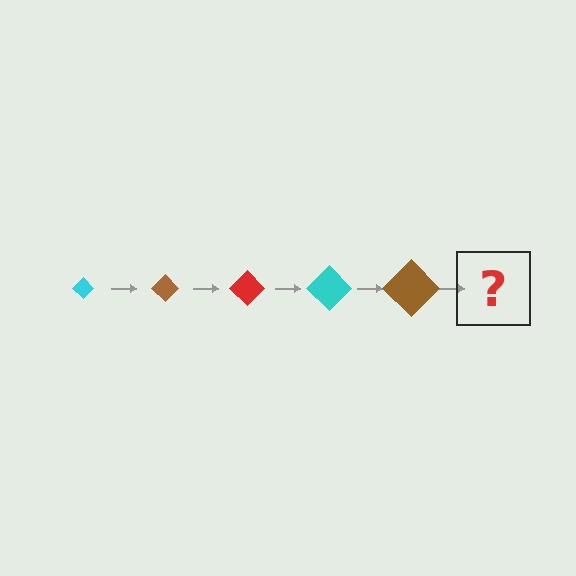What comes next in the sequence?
The next element should be a red diamond, larger than the previous one.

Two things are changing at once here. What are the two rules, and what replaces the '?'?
The two rules are that the diamond grows larger each step and the color cycles through cyan, brown, and red. The '?' should be a red diamond, larger than the previous one.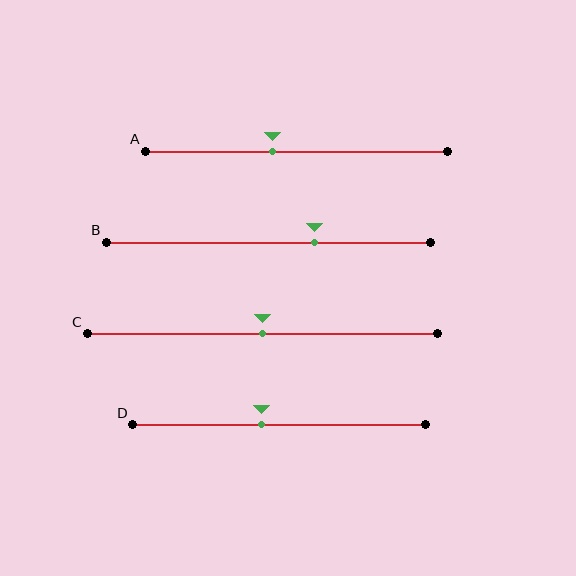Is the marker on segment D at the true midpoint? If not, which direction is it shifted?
No, the marker on segment D is shifted to the left by about 6% of the segment length.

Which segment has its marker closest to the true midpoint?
Segment C has its marker closest to the true midpoint.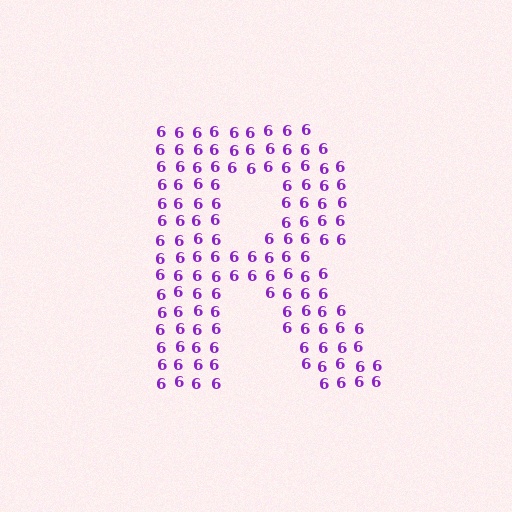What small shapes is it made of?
It is made of small digit 6's.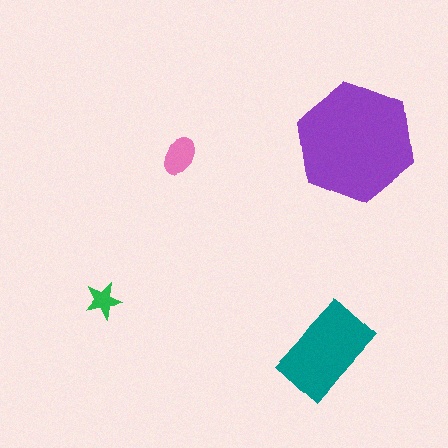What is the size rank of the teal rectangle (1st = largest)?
2nd.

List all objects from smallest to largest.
The green star, the pink ellipse, the teal rectangle, the purple hexagon.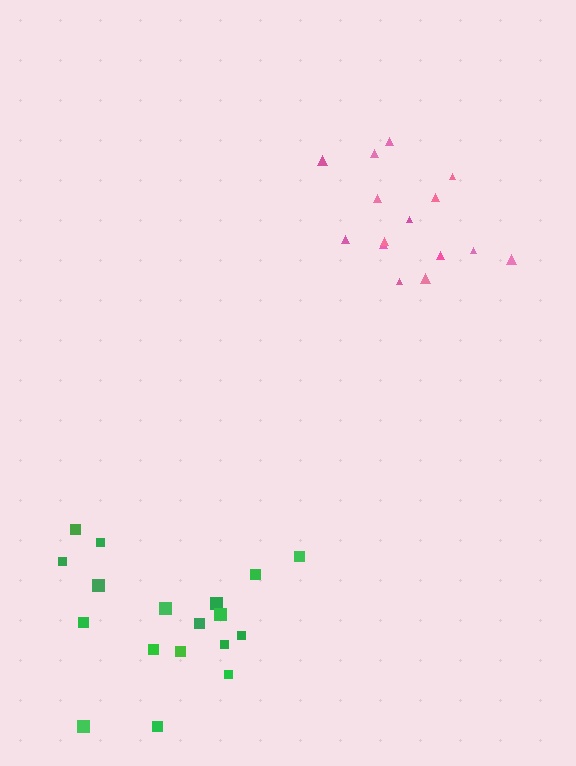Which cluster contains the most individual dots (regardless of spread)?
Green (18).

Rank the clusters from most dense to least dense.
green, pink.